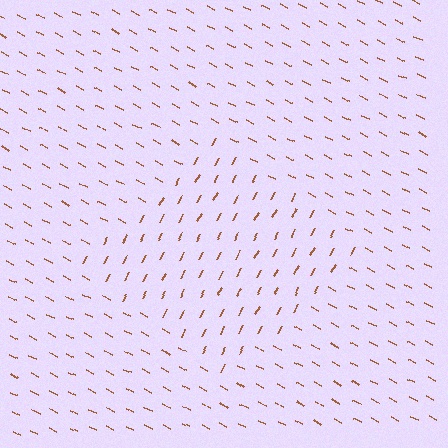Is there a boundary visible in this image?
Yes, there is a texture boundary formed by a change in line orientation.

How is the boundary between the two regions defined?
The boundary is defined purely by a change in line orientation (approximately 88 degrees difference). All lines are the same color and thickness.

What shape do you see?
I see a diamond.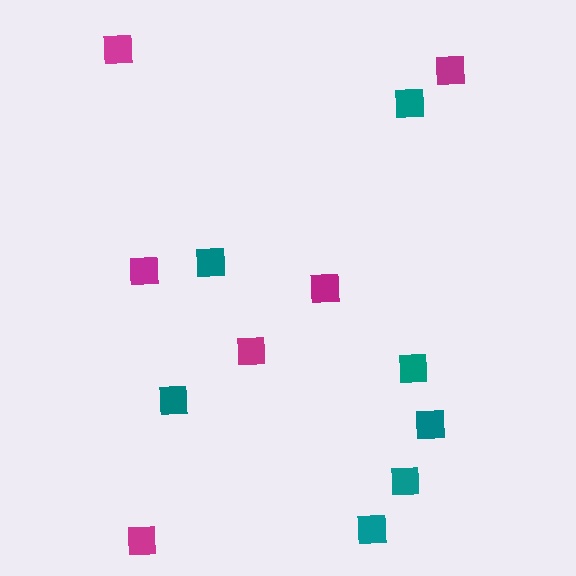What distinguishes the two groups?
There are 2 groups: one group of teal squares (7) and one group of magenta squares (6).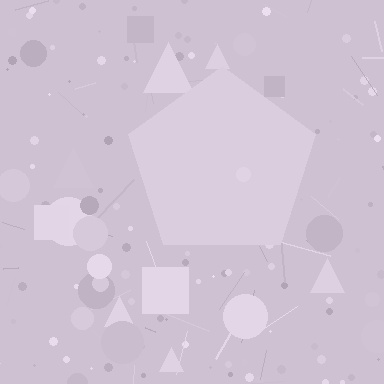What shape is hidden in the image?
A pentagon is hidden in the image.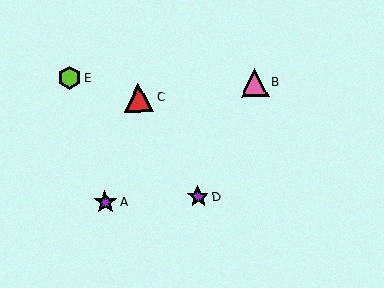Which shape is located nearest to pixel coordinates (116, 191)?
The purple star (labeled A) at (105, 202) is nearest to that location.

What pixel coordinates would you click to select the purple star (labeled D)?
Click at (198, 197) to select the purple star D.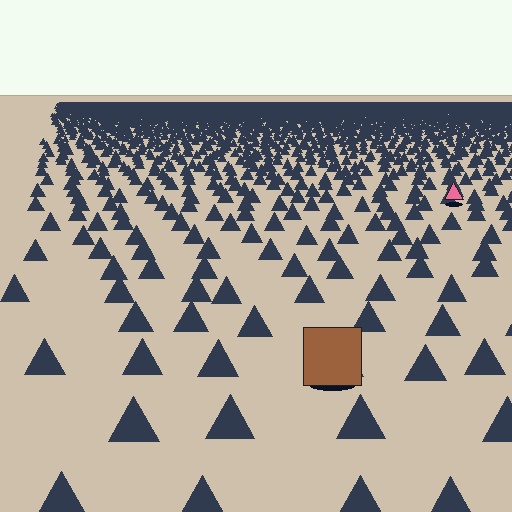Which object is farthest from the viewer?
The pink triangle is farthest from the viewer. It appears smaller and the ground texture around it is denser.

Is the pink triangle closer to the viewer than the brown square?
No. The brown square is closer — you can tell from the texture gradient: the ground texture is coarser near it.